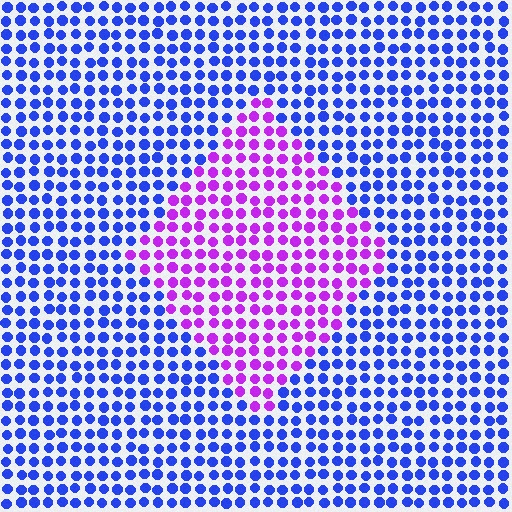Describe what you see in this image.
The image is filled with small blue elements in a uniform arrangement. A diamond-shaped region is visible where the elements are tinted to a slightly different hue, forming a subtle color boundary.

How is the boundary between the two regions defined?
The boundary is defined purely by a slight shift in hue (about 57 degrees). Spacing, size, and orientation are identical on both sides.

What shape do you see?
I see a diamond.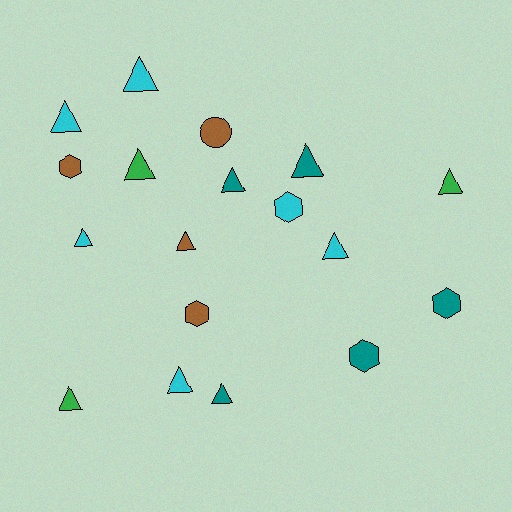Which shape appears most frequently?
Triangle, with 12 objects.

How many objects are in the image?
There are 18 objects.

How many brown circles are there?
There is 1 brown circle.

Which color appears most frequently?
Cyan, with 6 objects.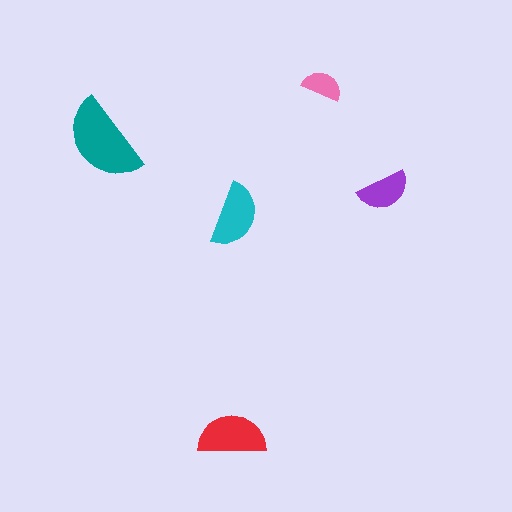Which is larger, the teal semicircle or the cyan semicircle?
The teal one.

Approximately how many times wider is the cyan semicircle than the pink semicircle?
About 1.5 times wider.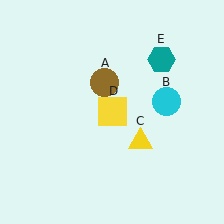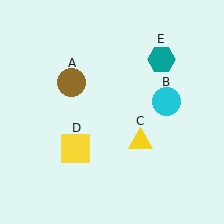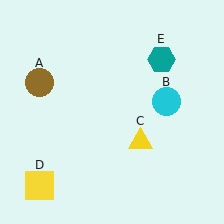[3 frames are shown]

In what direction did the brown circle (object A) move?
The brown circle (object A) moved left.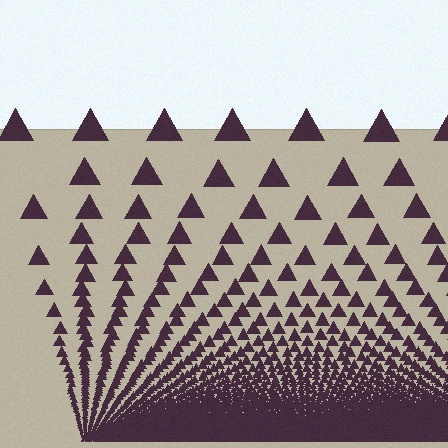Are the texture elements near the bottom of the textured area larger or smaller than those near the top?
Smaller. The gradient is inverted — elements near the bottom are smaller and denser.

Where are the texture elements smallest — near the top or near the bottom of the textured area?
Near the bottom.